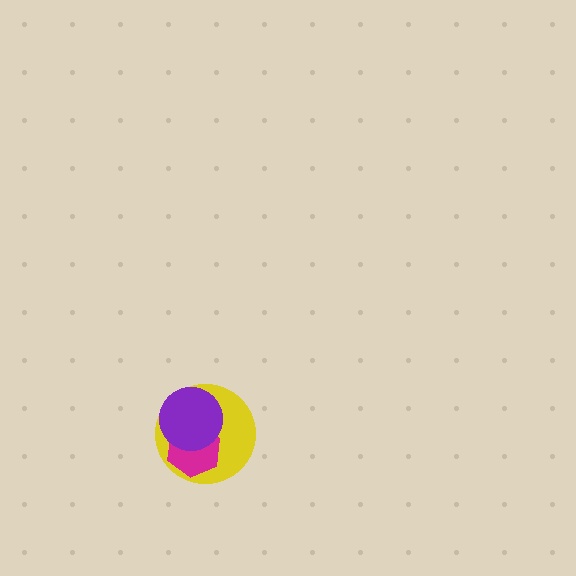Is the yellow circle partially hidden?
Yes, it is partially covered by another shape.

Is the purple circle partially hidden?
No, no other shape covers it.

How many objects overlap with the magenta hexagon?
2 objects overlap with the magenta hexagon.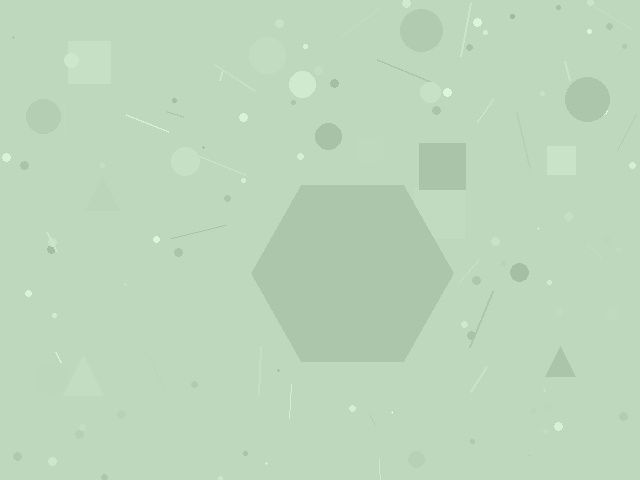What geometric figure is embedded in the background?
A hexagon is embedded in the background.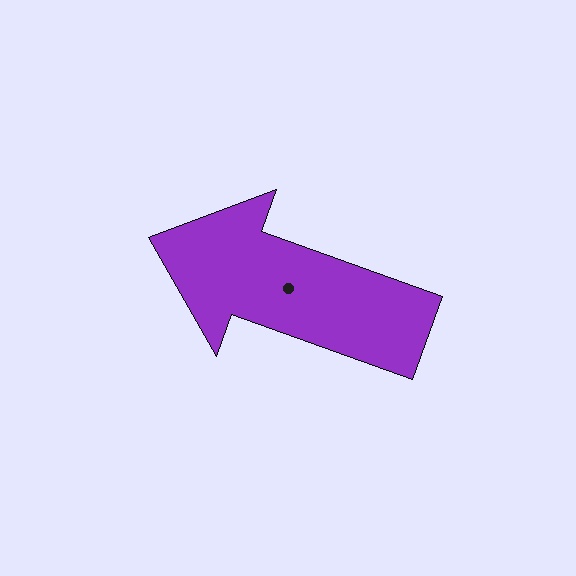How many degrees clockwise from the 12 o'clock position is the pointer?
Approximately 290 degrees.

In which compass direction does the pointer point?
West.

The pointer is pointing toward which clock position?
Roughly 10 o'clock.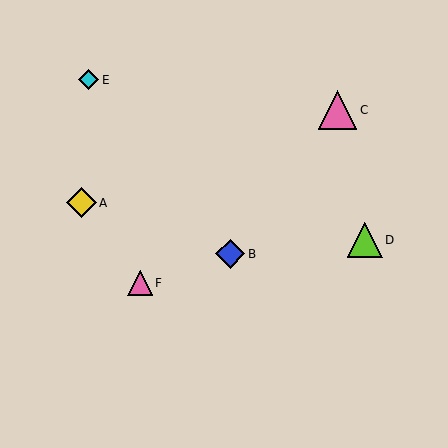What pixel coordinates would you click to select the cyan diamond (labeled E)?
Click at (89, 80) to select the cyan diamond E.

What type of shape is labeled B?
Shape B is a blue diamond.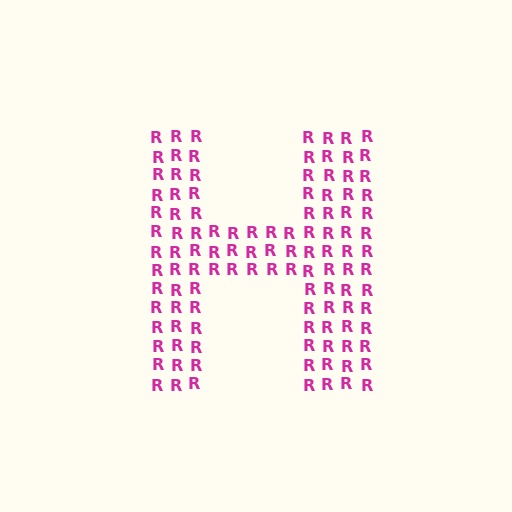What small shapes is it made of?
It is made of small letter R's.